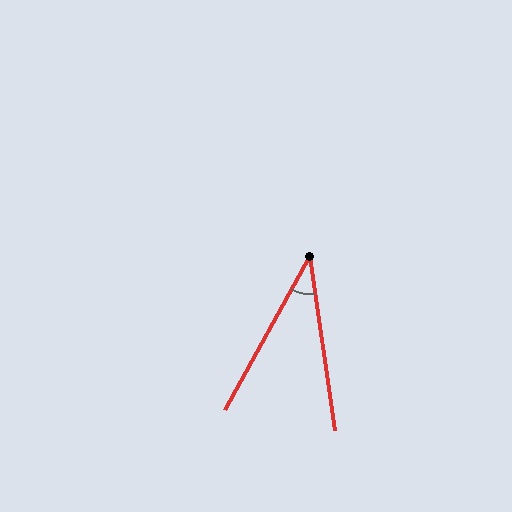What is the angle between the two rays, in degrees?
Approximately 37 degrees.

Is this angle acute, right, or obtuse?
It is acute.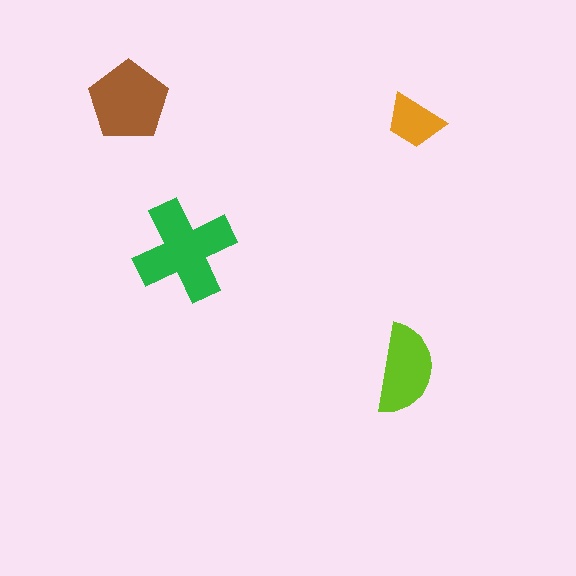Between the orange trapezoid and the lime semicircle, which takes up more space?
The lime semicircle.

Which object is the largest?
The green cross.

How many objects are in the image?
There are 4 objects in the image.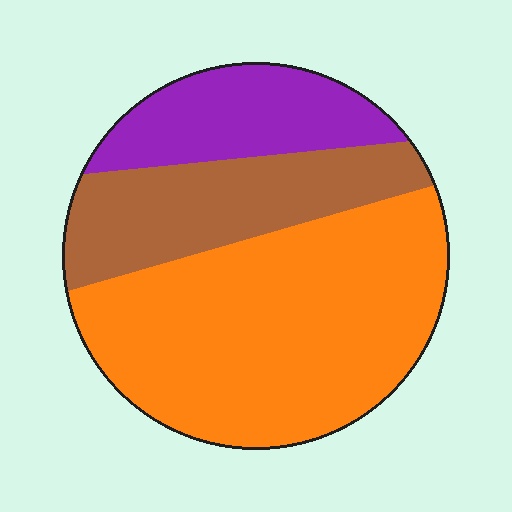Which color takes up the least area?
Purple, at roughly 20%.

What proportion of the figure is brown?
Brown covers around 25% of the figure.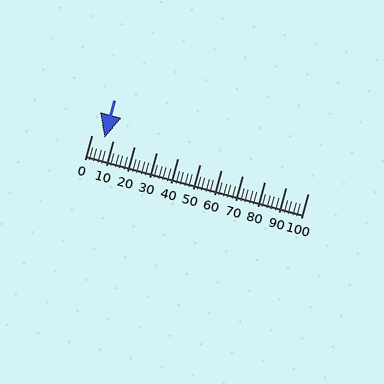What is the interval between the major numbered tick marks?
The major tick marks are spaced 10 units apart.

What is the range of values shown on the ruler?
The ruler shows values from 0 to 100.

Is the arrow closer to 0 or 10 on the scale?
The arrow is closer to 10.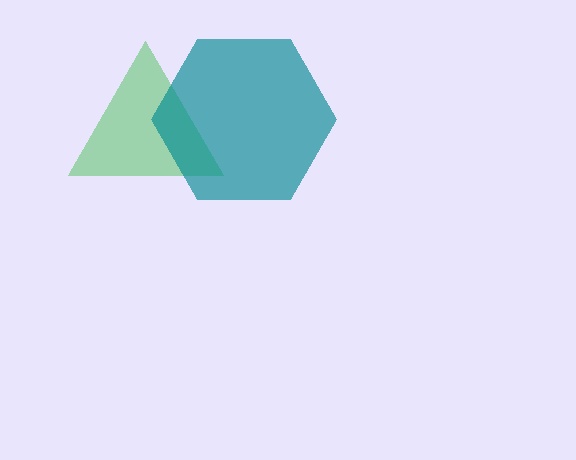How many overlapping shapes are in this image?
There are 2 overlapping shapes in the image.